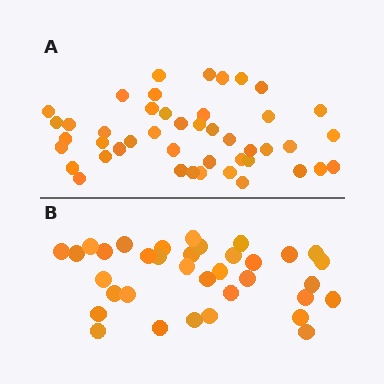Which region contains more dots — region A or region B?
Region A (the top region) has more dots.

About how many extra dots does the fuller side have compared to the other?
Region A has roughly 10 or so more dots than region B.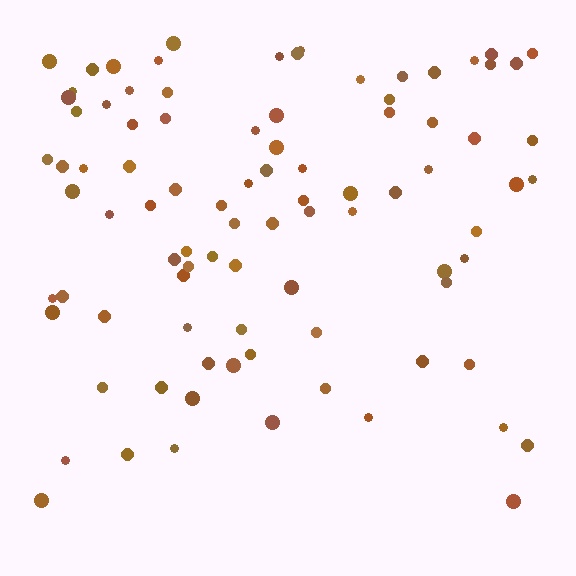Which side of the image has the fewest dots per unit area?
The bottom.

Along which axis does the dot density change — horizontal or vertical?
Vertical.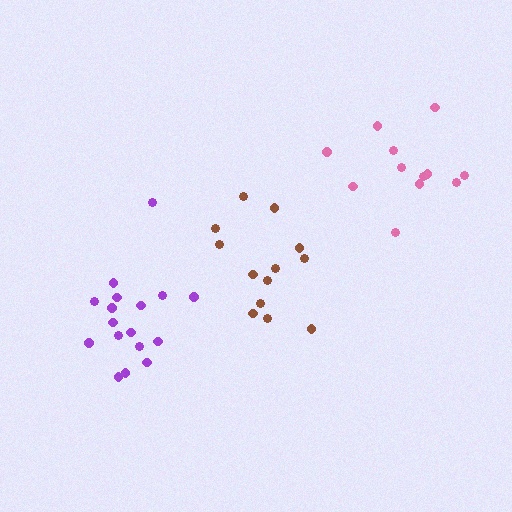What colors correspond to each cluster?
The clusters are colored: brown, purple, pink.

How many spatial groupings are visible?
There are 3 spatial groupings.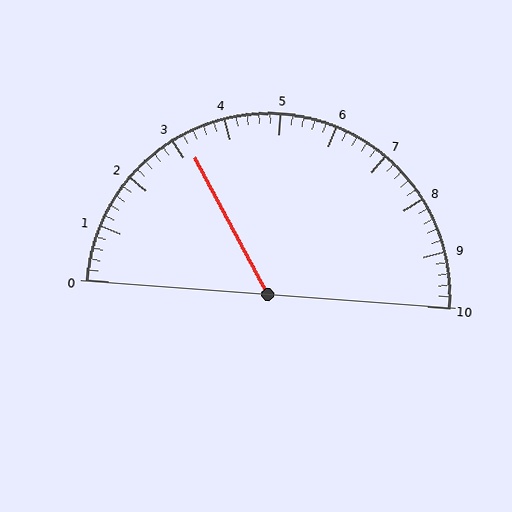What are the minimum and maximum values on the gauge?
The gauge ranges from 0 to 10.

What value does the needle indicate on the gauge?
The needle indicates approximately 3.2.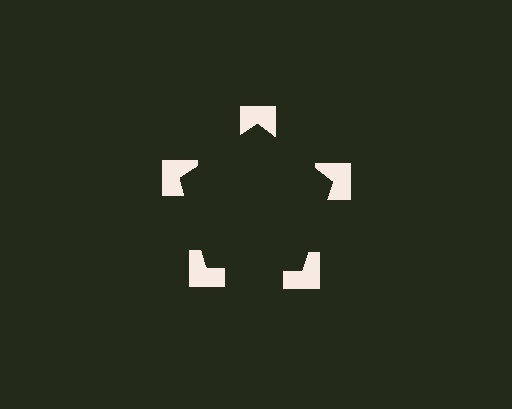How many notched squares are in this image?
There are 5 — one at each vertex of the illusory pentagon.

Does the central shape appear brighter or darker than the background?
It typically appears slightly darker than the background, even though no actual brightness change is drawn.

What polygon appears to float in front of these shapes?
An illusory pentagon — its edges are inferred from the aligned wedge cuts in the notched squares, not physically drawn.